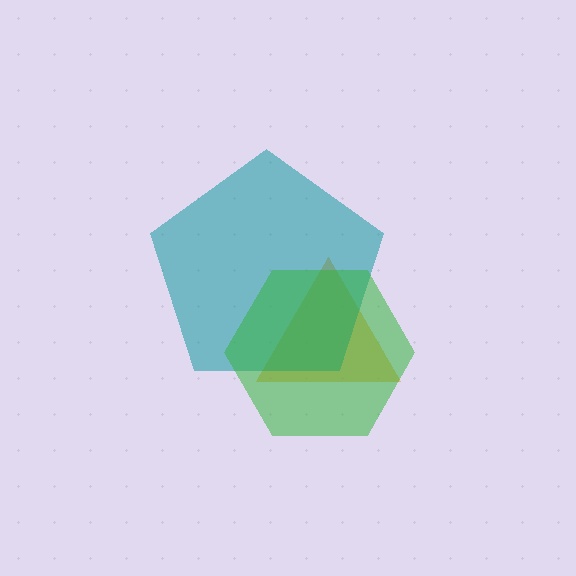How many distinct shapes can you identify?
There are 3 distinct shapes: an orange triangle, a teal pentagon, a green hexagon.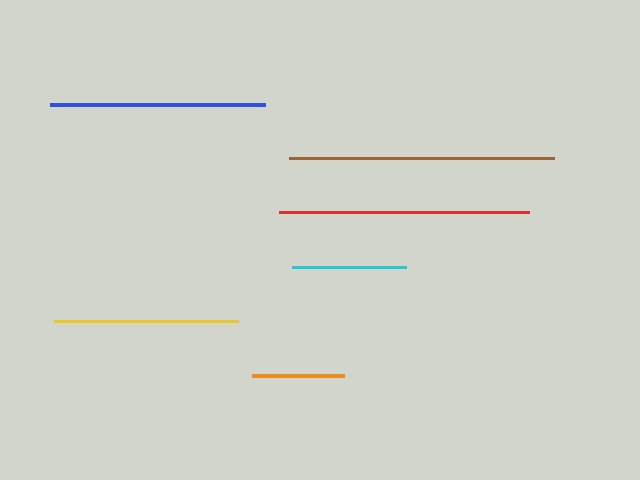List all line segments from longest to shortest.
From longest to shortest: brown, red, blue, yellow, cyan, orange.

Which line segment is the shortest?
The orange line is the shortest at approximately 92 pixels.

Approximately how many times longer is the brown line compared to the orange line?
The brown line is approximately 2.9 times the length of the orange line.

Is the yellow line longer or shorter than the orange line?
The yellow line is longer than the orange line.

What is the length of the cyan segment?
The cyan segment is approximately 114 pixels long.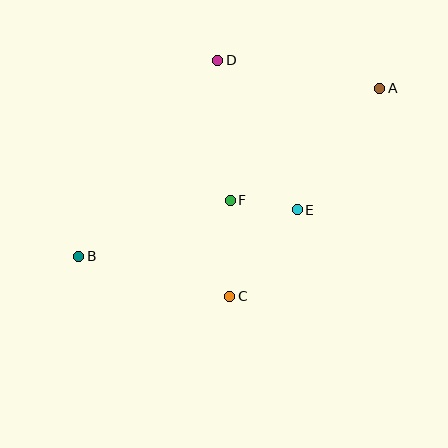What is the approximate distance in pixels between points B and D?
The distance between B and D is approximately 240 pixels.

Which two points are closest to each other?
Points E and F are closest to each other.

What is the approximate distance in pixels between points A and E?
The distance between A and E is approximately 147 pixels.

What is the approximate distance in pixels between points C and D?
The distance between C and D is approximately 236 pixels.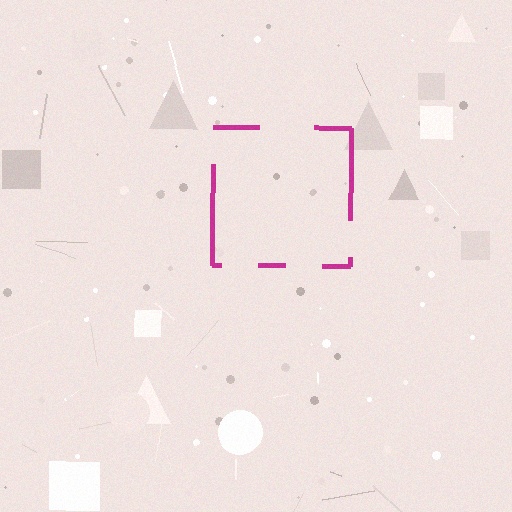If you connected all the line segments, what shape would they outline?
They would outline a square.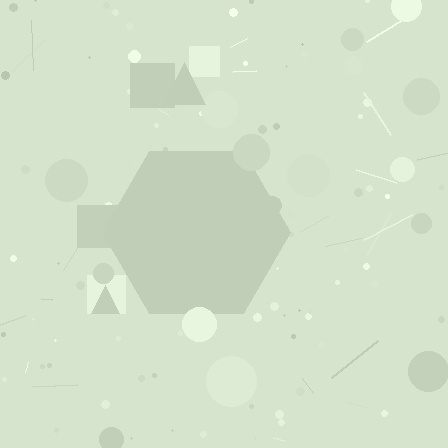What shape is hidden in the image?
A hexagon is hidden in the image.